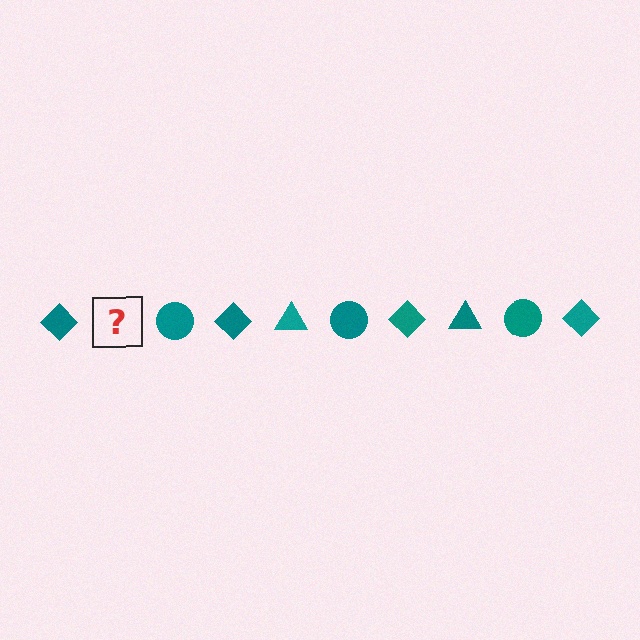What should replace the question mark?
The question mark should be replaced with a teal triangle.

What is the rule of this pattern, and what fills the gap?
The rule is that the pattern cycles through diamond, triangle, circle shapes in teal. The gap should be filled with a teal triangle.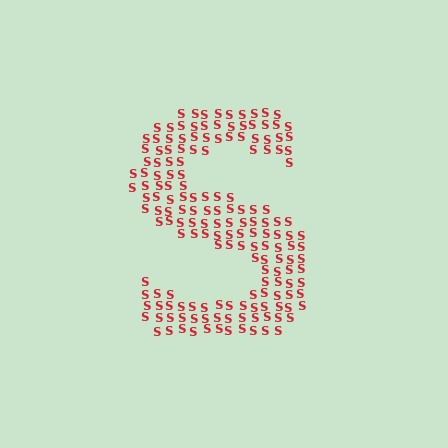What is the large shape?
The large shape is the letter S.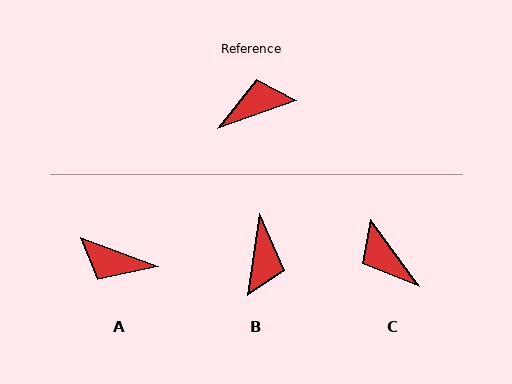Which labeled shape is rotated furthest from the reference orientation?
A, about 140 degrees away.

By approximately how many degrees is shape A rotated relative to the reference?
Approximately 140 degrees counter-clockwise.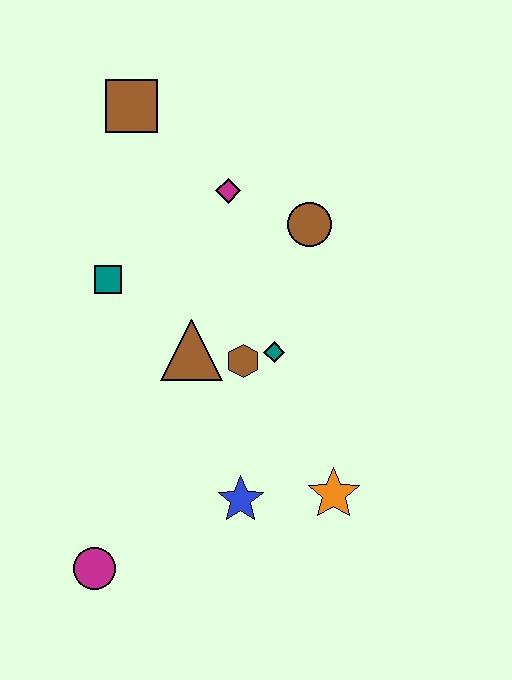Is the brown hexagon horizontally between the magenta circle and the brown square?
No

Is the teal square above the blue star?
Yes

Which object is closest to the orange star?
The blue star is closest to the orange star.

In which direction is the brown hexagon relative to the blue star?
The brown hexagon is above the blue star.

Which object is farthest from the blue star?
The brown square is farthest from the blue star.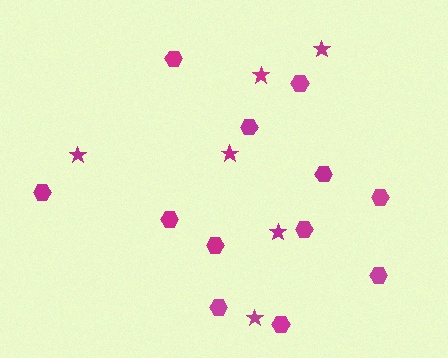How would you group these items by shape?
There are 2 groups: one group of stars (6) and one group of hexagons (12).